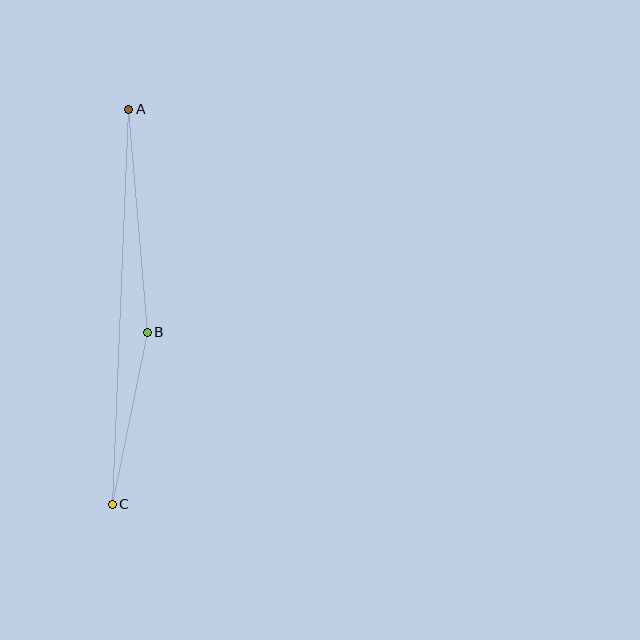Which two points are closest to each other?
Points B and C are closest to each other.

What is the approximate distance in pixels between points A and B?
The distance between A and B is approximately 224 pixels.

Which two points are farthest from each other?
Points A and C are farthest from each other.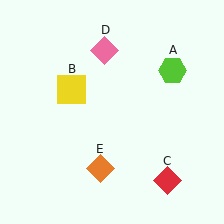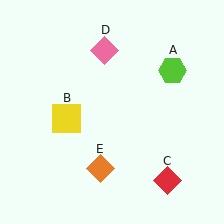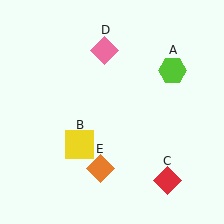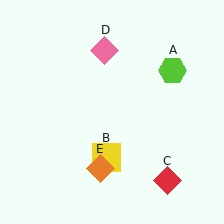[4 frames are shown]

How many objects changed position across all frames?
1 object changed position: yellow square (object B).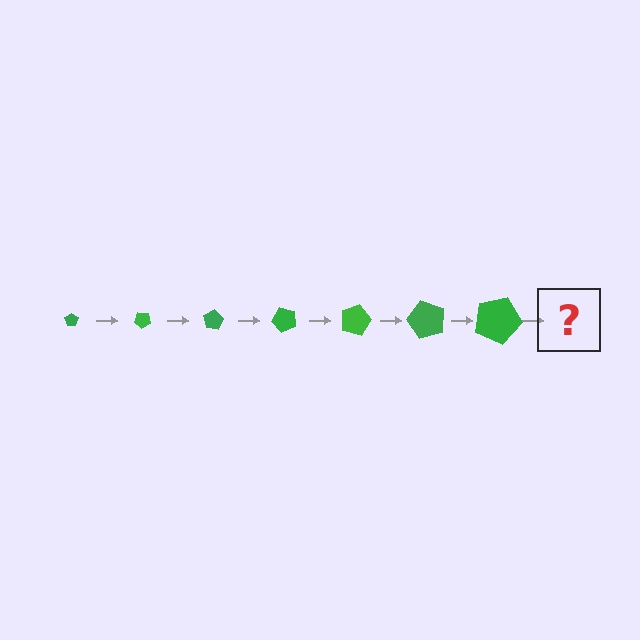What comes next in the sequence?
The next element should be a pentagon, larger than the previous one and rotated 280 degrees from the start.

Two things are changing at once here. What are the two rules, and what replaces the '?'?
The two rules are that the pentagon grows larger each step and it rotates 40 degrees each step. The '?' should be a pentagon, larger than the previous one and rotated 280 degrees from the start.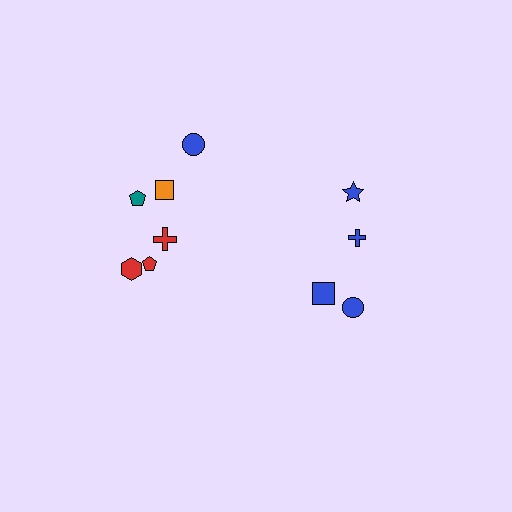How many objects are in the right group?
There are 4 objects.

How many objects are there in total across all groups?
There are 10 objects.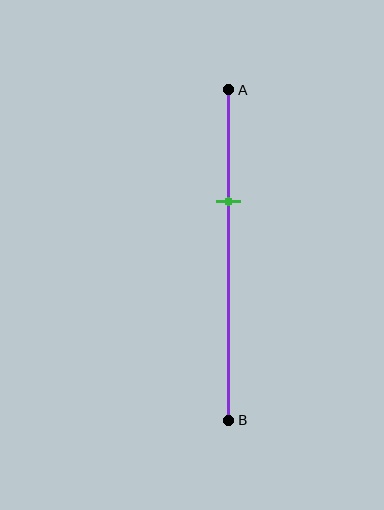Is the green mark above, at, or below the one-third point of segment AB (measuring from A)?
The green mark is approximately at the one-third point of segment AB.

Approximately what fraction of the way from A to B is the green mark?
The green mark is approximately 35% of the way from A to B.